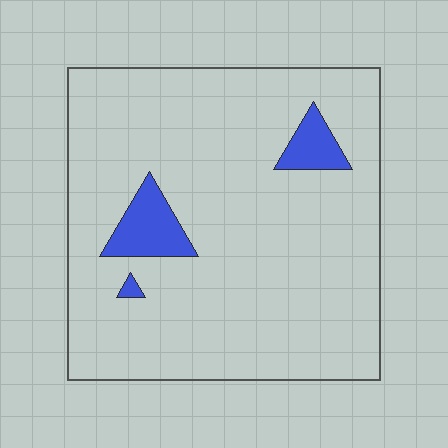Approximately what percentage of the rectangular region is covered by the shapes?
Approximately 10%.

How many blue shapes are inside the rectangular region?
3.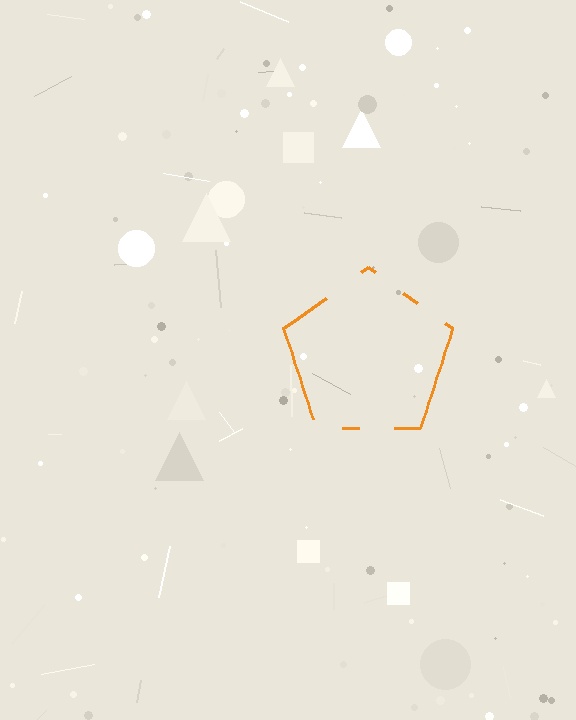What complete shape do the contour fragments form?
The contour fragments form a pentagon.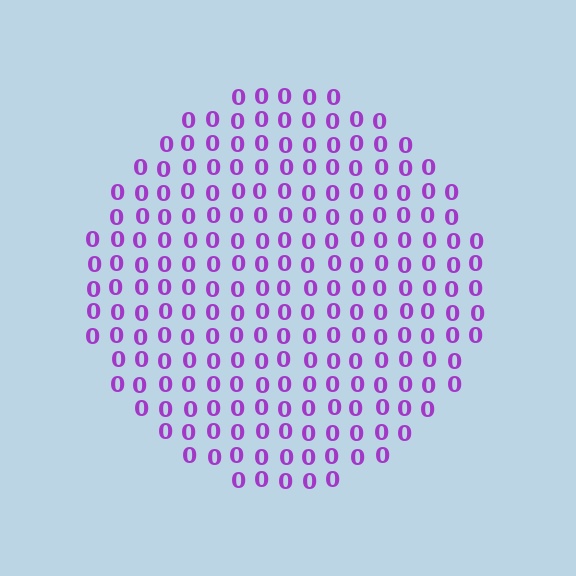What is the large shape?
The large shape is a circle.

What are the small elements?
The small elements are digit 0's.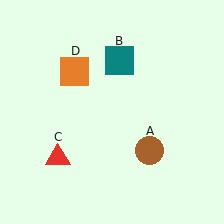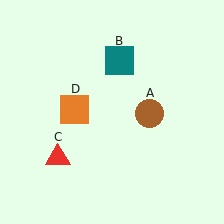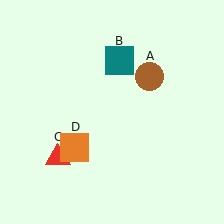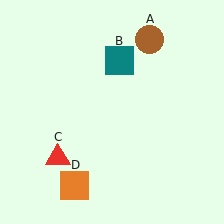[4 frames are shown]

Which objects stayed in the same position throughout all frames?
Teal square (object B) and red triangle (object C) remained stationary.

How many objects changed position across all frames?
2 objects changed position: brown circle (object A), orange square (object D).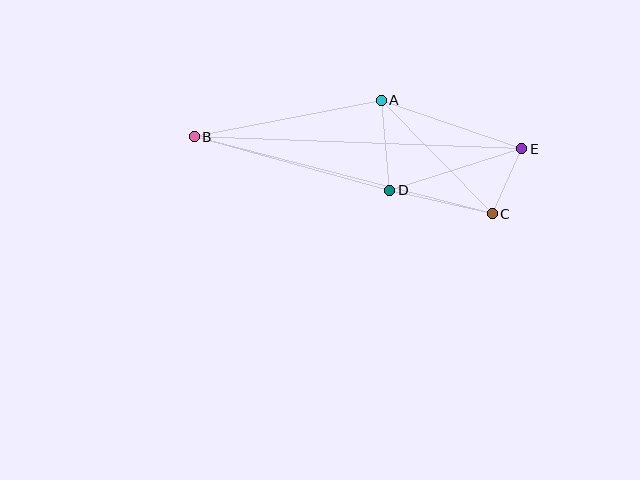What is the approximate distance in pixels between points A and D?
The distance between A and D is approximately 90 pixels.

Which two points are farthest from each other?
Points B and E are farthest from each other.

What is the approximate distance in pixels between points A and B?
The distance between A and B is approximately 191 pixels.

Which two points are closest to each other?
Points C and E are closest to each other.